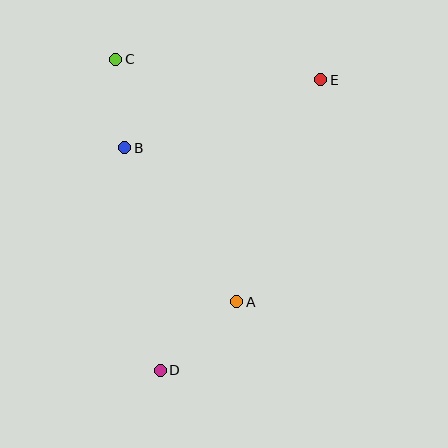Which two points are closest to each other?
Points B and C are closest to each other.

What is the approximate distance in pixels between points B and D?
The distance between B and D is approximately 226 pixels.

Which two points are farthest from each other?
Points D and E are farthest from each other.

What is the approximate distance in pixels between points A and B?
The distance between A and B is approximately 191 pixels.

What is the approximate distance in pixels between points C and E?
The distance between C and E is approximately 206 pixels.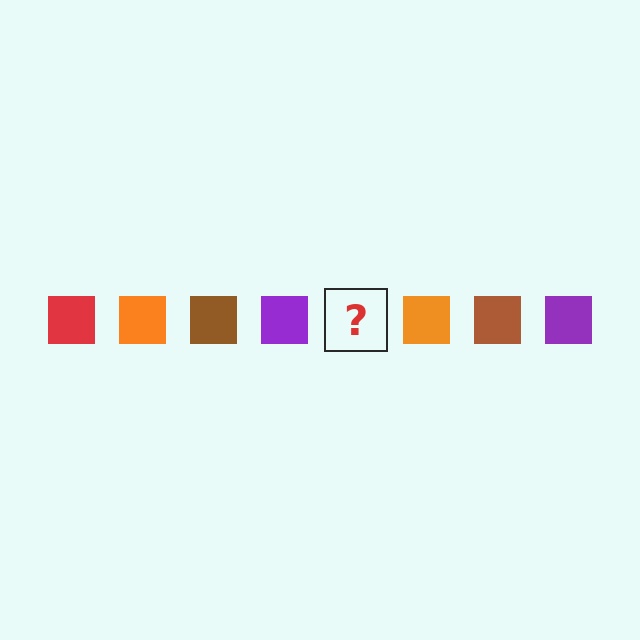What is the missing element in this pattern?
The missing element is a red square.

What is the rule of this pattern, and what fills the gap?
The rule is that the pattern cycles through red, orange, brown, purple squares. The gap should be filled with a red square.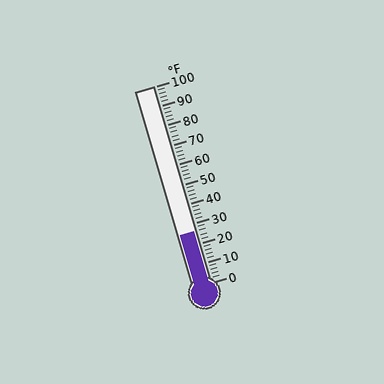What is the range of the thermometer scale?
The thermometer scale ranges from 0°F to 100°F.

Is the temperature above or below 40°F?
The temperature is below 40°F.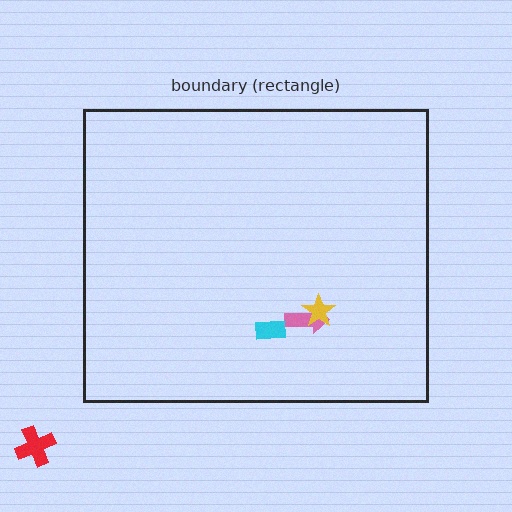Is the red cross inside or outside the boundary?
Outside.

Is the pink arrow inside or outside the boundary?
Inside.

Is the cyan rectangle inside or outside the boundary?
Inside.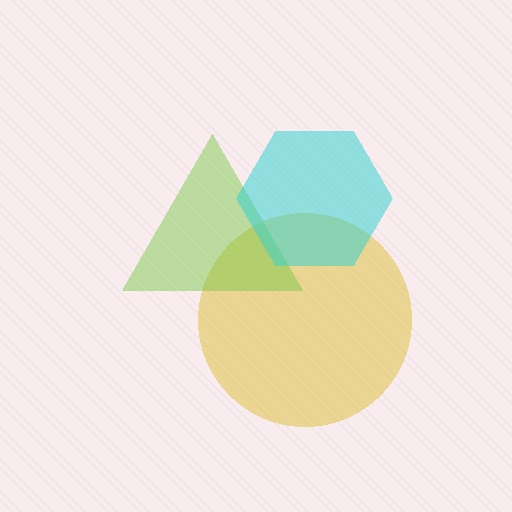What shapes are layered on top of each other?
The layered shapes are: a yellow circle, a lime triangle, a cyan hexagon.